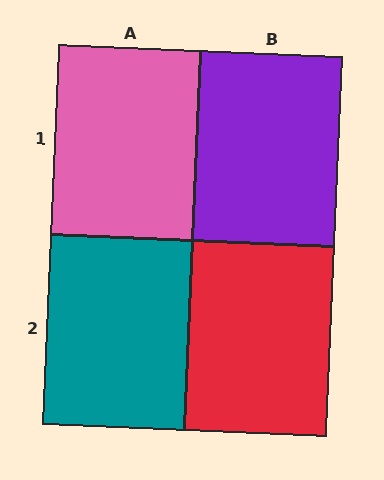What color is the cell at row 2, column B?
Red.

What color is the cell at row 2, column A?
Teal.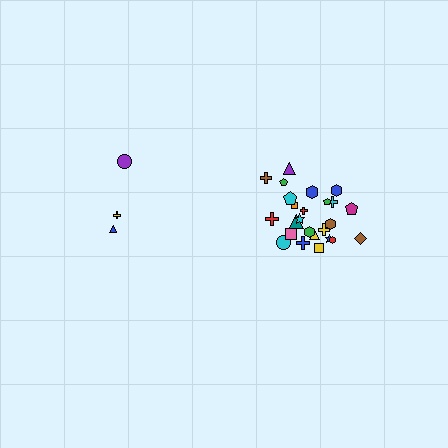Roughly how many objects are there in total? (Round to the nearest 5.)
Roughly 30 objects in total.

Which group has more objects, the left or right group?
The right group.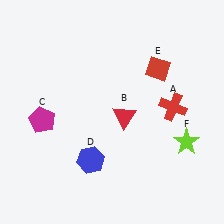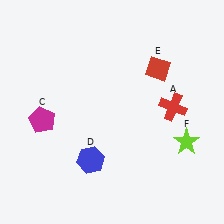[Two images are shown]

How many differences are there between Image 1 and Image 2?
There is 1 difference between the two images.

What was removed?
The red triangle (B) was removed in Image 2.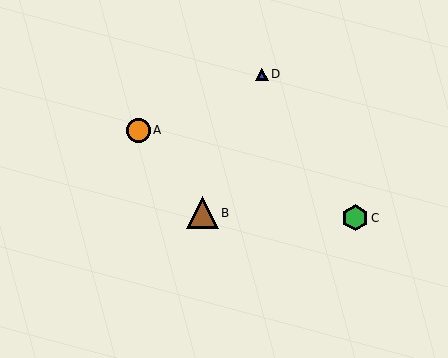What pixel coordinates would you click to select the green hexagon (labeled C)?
Click at (355, 218) to select the green hexagon C.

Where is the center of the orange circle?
The center of the orange circle is at (138, 130).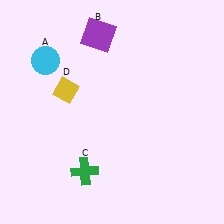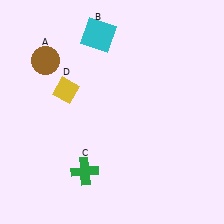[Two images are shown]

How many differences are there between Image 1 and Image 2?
There are 2 differences between the two images.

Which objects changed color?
A changed from cyan to brown. B changed from purple to cyan.